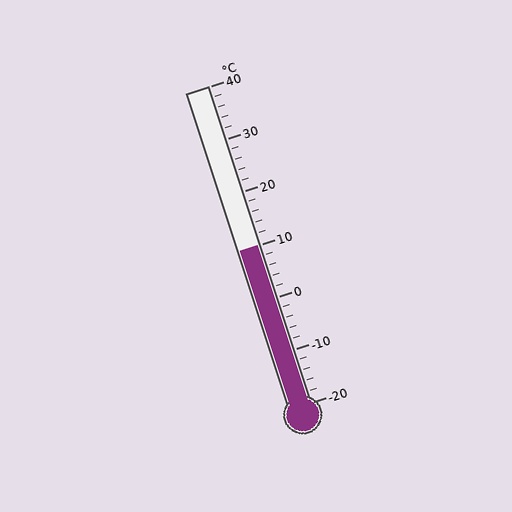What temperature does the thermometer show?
The thermometer shows approximately 10°C.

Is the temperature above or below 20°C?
The temperature is below 20°C.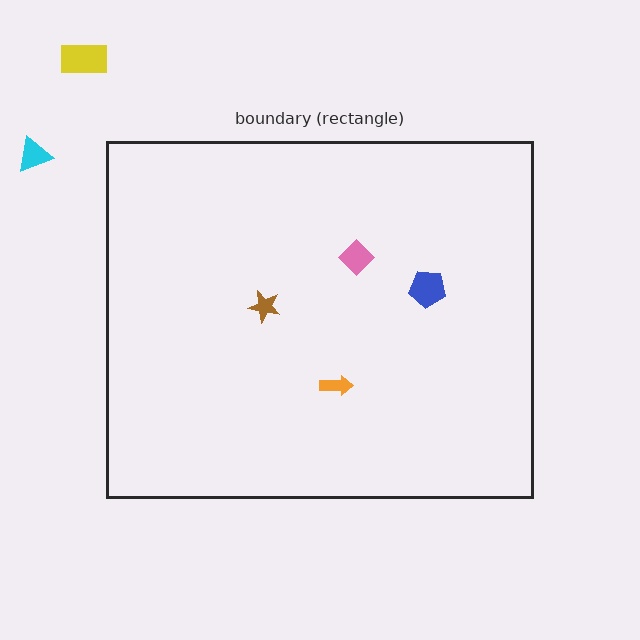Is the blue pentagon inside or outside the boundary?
Inside.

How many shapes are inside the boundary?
4 inside, 2 outside.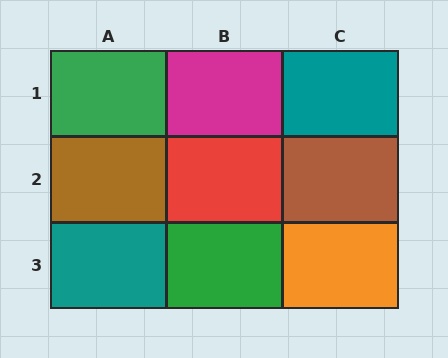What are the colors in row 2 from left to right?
Brown, red, brown.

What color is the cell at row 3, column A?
Teal.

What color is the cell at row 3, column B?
Green.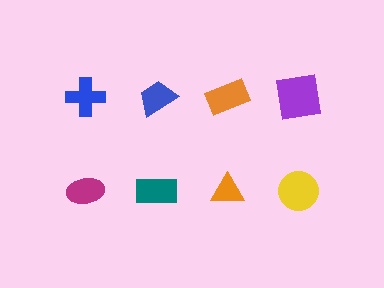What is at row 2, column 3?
An orange triangle.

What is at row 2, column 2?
A teal rectangle.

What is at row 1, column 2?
A blue trapezoid.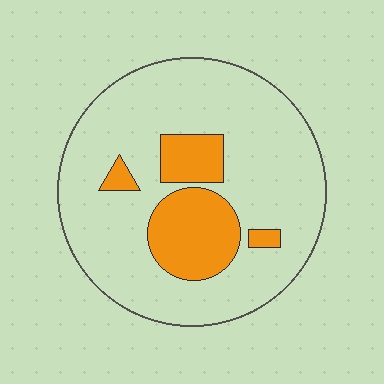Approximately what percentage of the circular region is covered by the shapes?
Approximately 20%.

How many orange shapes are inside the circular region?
4.